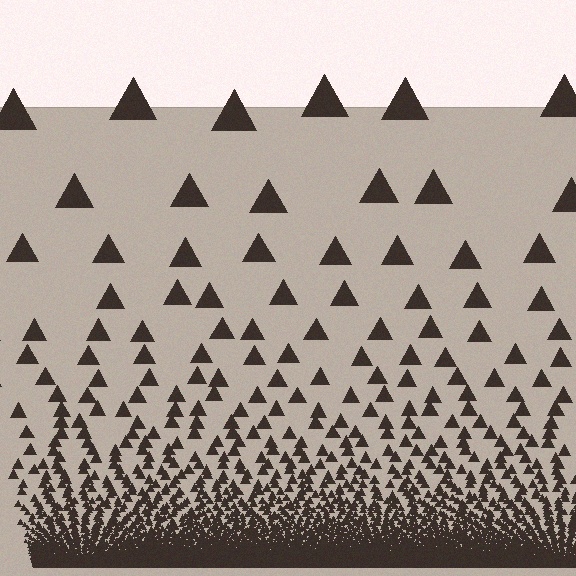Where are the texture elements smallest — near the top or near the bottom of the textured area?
Near the bottom.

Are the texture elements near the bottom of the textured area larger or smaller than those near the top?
Smaller. The gradient is inverted — elements near the bottom are smaller and denser.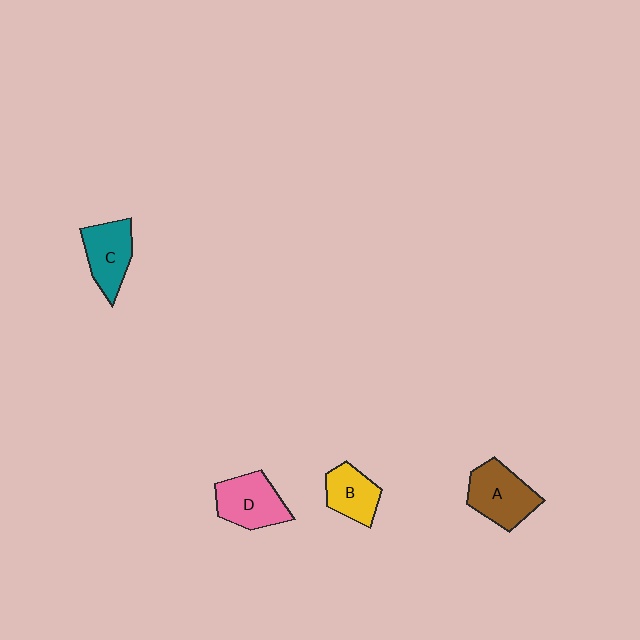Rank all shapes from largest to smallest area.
From largest to smallest: A (brown), D (pink), C (teal), B (yellow).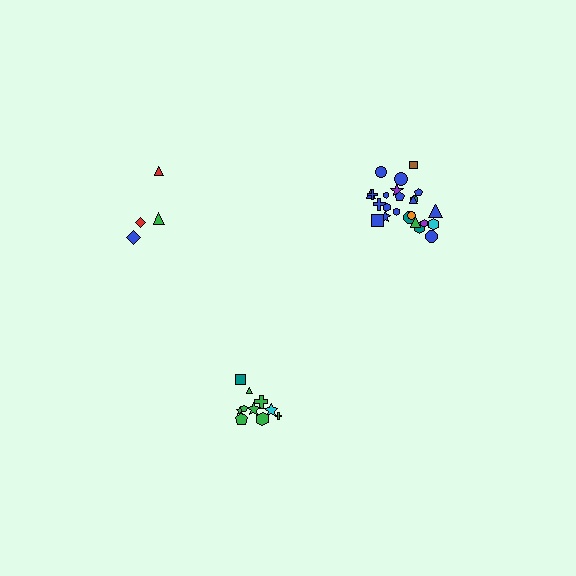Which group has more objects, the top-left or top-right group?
The top-right group.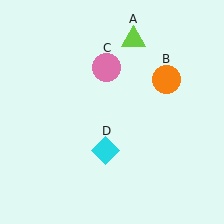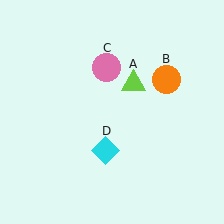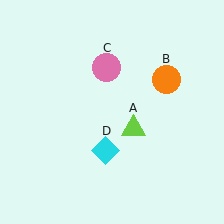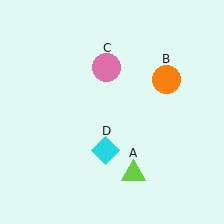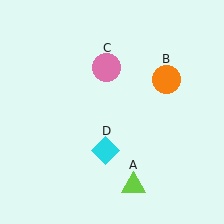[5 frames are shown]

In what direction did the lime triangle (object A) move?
The lime triangle (object A) moved down.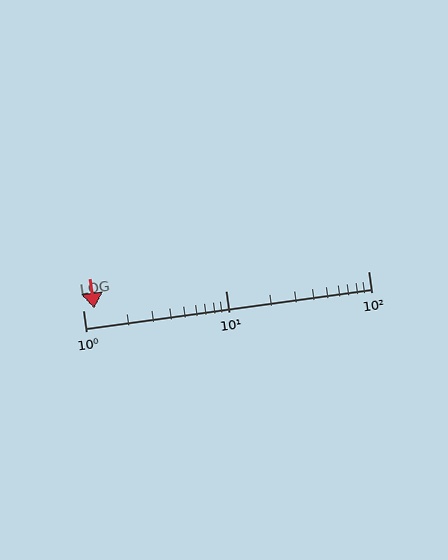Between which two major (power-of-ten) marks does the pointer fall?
The pointer is between 1 and 10.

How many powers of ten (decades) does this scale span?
The scale spans 2 decades, from 1 to 100.